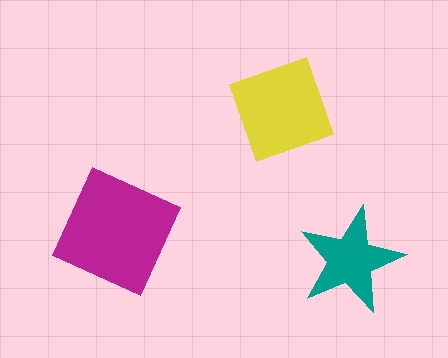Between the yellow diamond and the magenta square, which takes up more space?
The magenta square.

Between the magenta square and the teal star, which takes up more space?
The magenta square.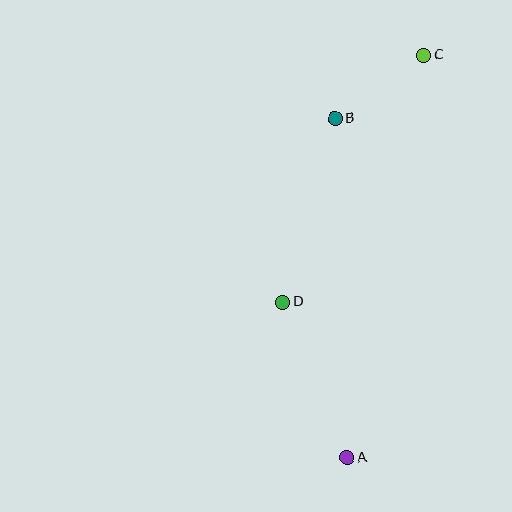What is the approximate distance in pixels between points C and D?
The distance between C and D is approximately 284 pixels.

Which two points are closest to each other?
Points B and C are closest to each other.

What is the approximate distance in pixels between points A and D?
The distance between A and D is approximately 168 pixels.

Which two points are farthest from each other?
Points A and C are farthest from each other.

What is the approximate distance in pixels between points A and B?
The distance between A and B is approximately 339 pixels.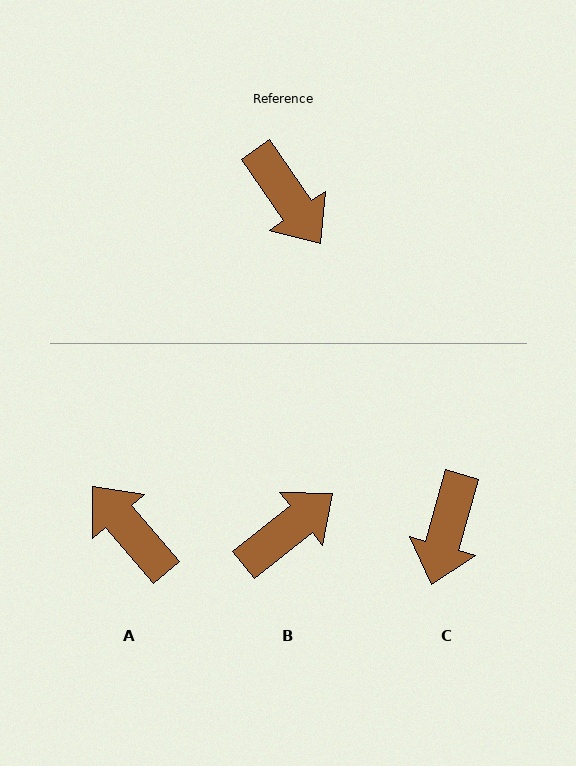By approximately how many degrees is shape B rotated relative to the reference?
Approximately 94 degrees counter-clockwise.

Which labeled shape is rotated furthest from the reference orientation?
A, about 174 degrees away.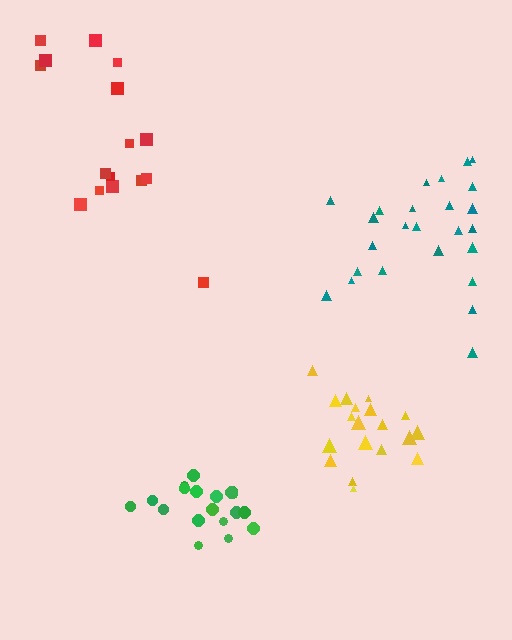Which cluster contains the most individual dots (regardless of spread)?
Teal (25).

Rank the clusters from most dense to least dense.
yellow, green, teal, red.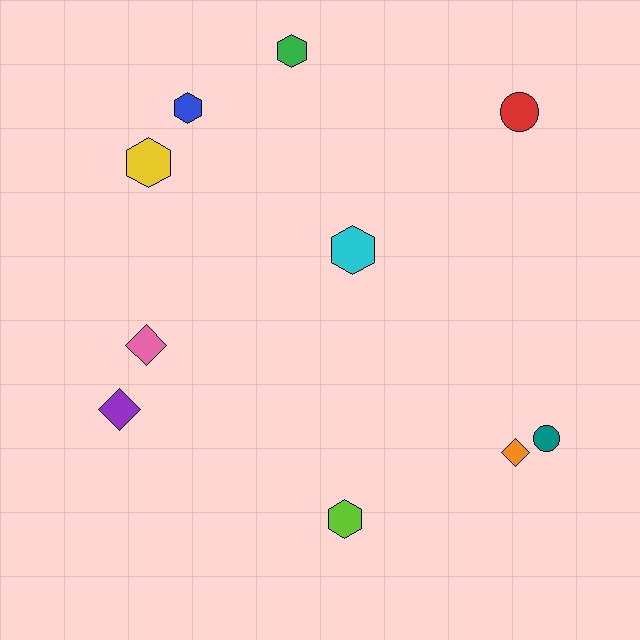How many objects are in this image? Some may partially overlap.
There are 10 objects.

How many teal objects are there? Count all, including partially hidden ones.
There is 1 teal object.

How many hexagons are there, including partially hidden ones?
There are 5 hexagons.